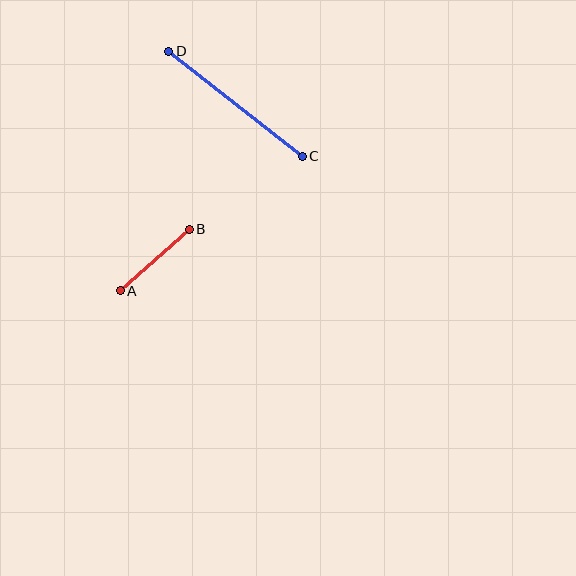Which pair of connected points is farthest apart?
Points C and D are farthest apart.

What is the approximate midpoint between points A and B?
The midpoint is at approximately (155, 260) pixels.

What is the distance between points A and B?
The distance is approximately 92 pixels.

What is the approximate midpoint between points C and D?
The midpoint is at approximately (236, 104) pixels.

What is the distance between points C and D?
The distance is approximately 170 pixels.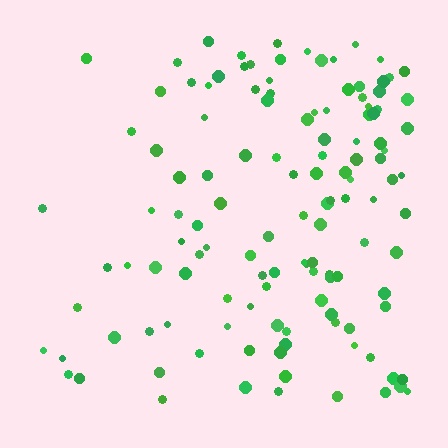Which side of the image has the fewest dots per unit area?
The left.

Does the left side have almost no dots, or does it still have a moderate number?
Still a moderate number, just noticeably fewer than the right.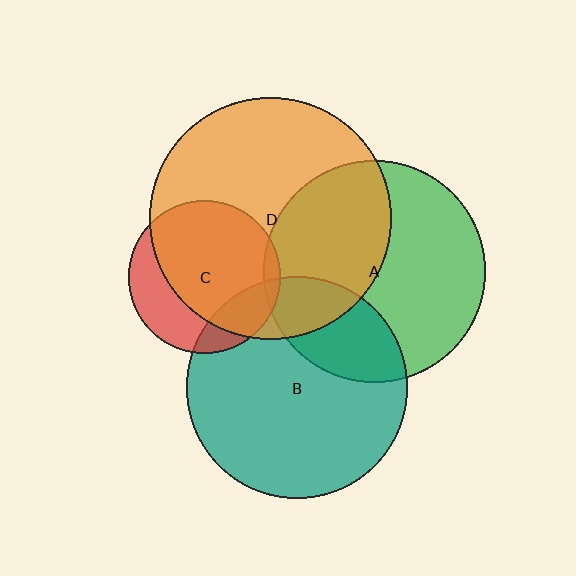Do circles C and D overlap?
Yes.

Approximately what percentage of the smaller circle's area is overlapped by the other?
Approximately 70%.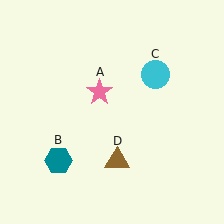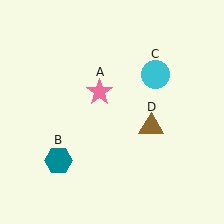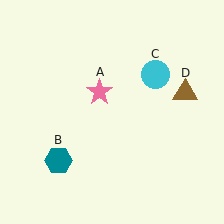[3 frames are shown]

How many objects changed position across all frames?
1 object changed position: brown triangle (object D).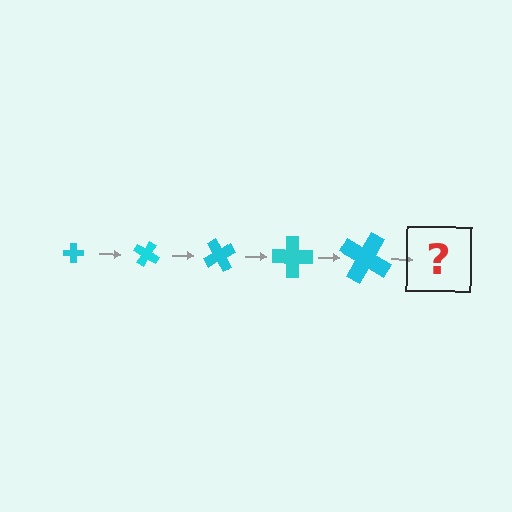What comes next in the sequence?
The next element should be a cross, larger than the previous one and rotated 150 degrees from the start.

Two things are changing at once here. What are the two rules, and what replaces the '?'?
The two rules are that the cross grows larger each step and it rotates 30 degrees each step. The '?' should be a cross, larger than the previous one and rotated 150 degrees from the start.